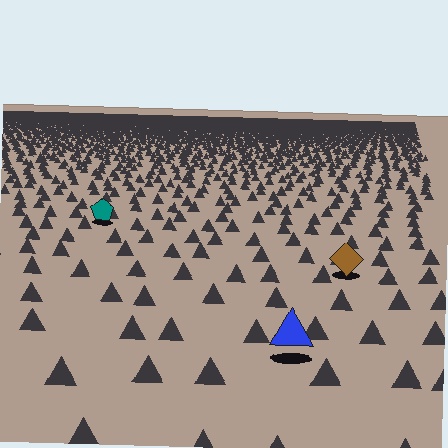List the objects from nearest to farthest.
From nearest to farthest: the blue triangle, the brown diamond, the teal pentagon.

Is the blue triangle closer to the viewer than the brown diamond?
Yes. The blue triangle is closer — you can tell from the texture gradient: the ground texture is coarser near it.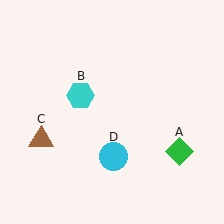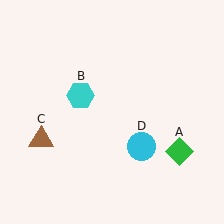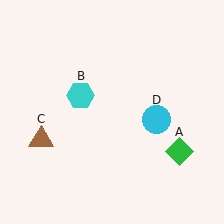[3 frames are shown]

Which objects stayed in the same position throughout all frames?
Green diamond (object A) and cyan hexagon (object B) and brown triangle (object C) remained stationary.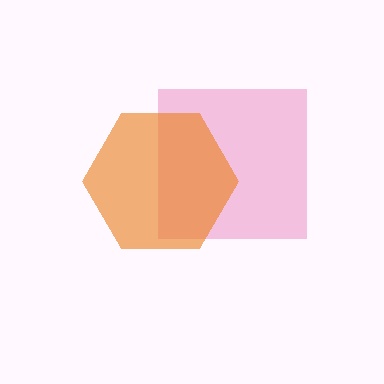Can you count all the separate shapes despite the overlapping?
Yes, there are 2 separate shapes.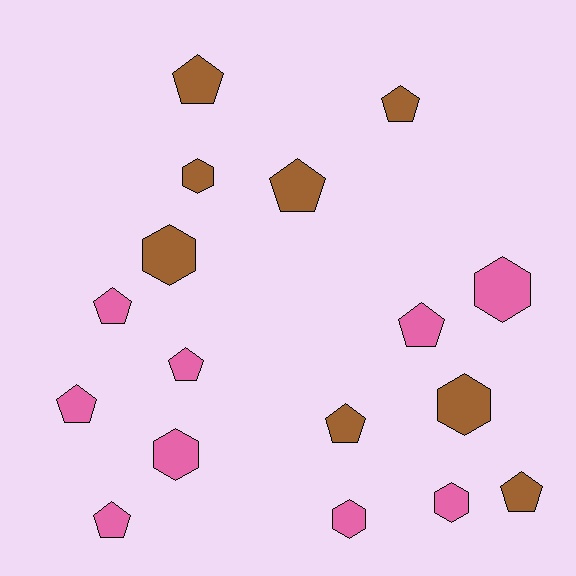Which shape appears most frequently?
Pentagon, with 10 objects.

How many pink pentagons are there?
There are 5 pink pentagons.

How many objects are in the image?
There are 17 objects.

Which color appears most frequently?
Pink, with 9 objects.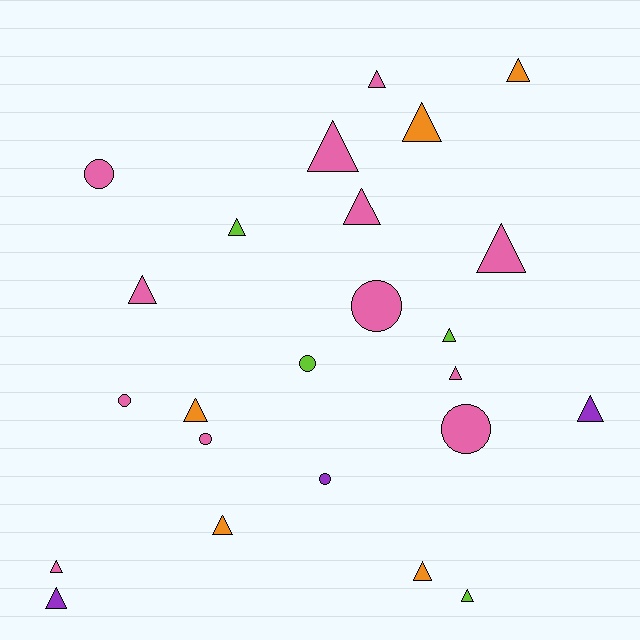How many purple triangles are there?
There are 2 purple triangles.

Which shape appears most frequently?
Triangle, with 17 objects.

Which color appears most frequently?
Pink, with 12 objects.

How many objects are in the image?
There are 24 objects.